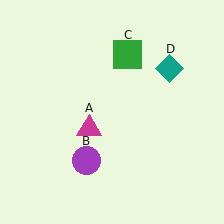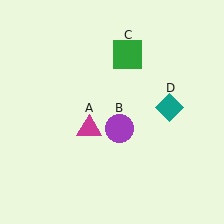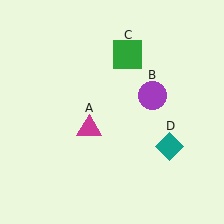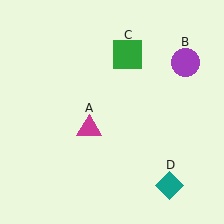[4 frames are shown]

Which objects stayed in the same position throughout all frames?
Magenta triangle (object A) and green square (object C) remained stationary.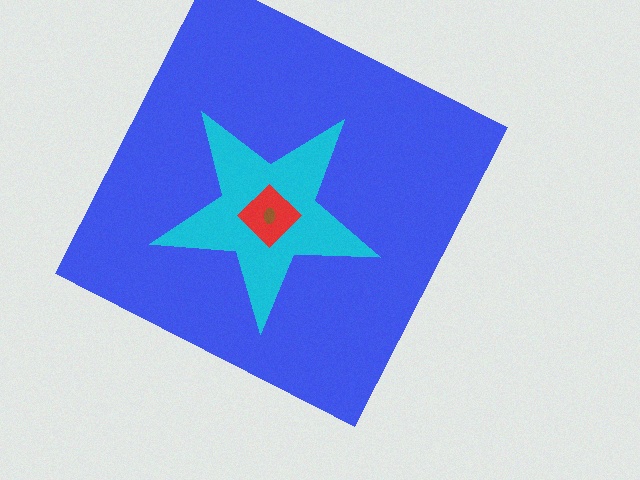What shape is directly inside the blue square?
The cyan star.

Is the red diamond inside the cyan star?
Yes.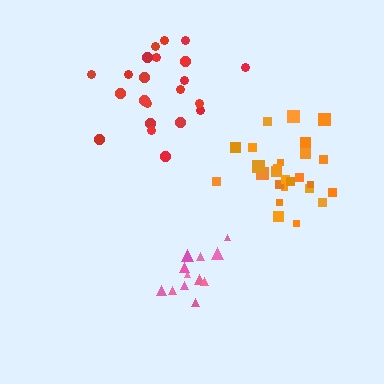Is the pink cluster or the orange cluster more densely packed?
Orange.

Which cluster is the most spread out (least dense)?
Red.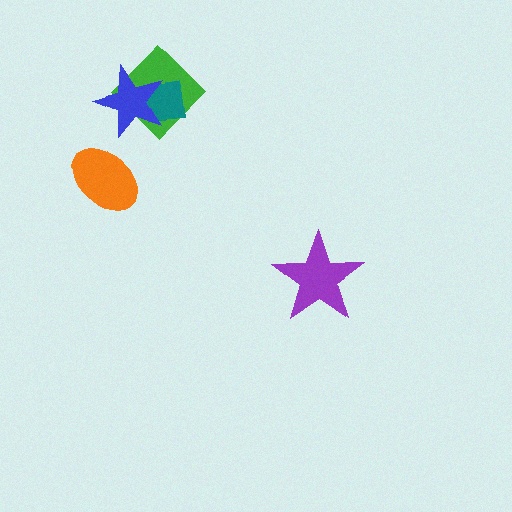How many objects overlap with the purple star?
0 objects overlap with the purple star.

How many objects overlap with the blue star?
2 objects overlap with the blue star.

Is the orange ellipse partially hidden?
No, no other shape covers it.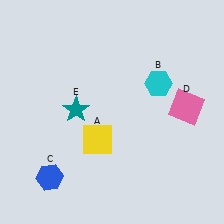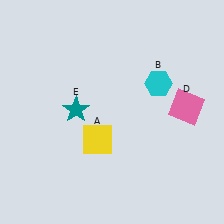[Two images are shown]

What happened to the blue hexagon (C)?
The blue hexagon (C) was removed in Image 2. It was in the bottom-left area of Image 1.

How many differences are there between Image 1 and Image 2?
There is 1 difference between the two images.